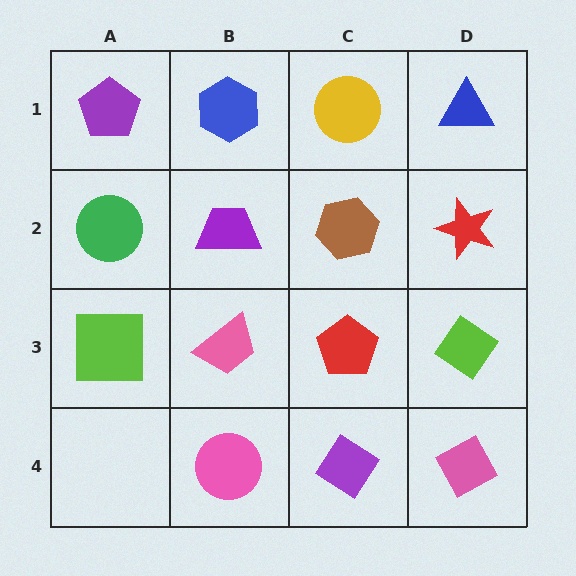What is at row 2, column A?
A green circle.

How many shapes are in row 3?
4 shapes.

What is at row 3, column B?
A pink trapezoid.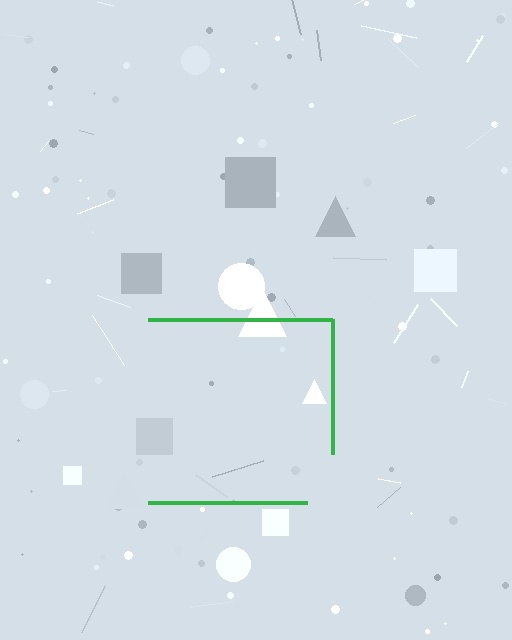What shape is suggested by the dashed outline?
The dashed outline suggests a square.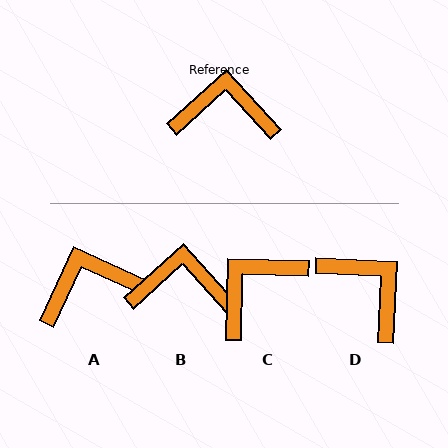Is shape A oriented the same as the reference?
No, it is off by about 23 degrees.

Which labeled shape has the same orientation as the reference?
B.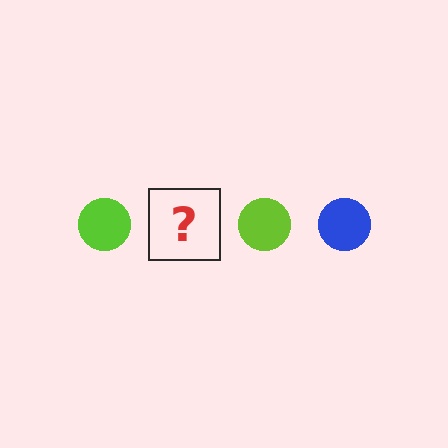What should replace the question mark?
The question mark should be replaced with a blue circle.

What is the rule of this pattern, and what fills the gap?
The rule is that the pattern cycles through lime, blue circles. The gap should be filled with a blue circle.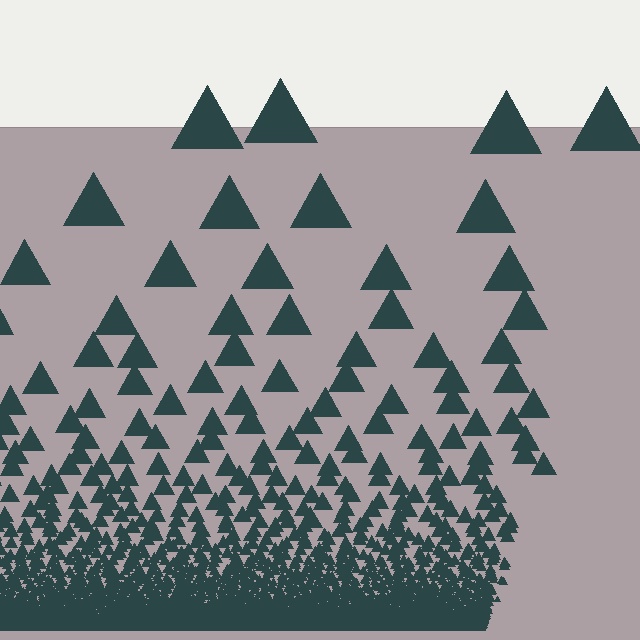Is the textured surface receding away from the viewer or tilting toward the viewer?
The surface appears to tilt toward the viewer. Texture elements get larger and sparser toward the top.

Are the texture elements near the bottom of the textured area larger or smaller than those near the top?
Smaller. The gradient is inverted — elements near the bottom are smaller and denser.